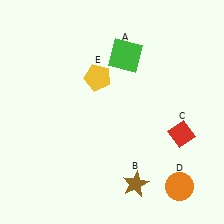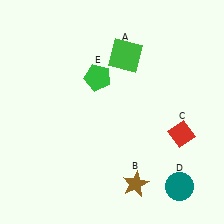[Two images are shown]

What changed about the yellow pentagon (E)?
In Image 1, E is yellow. In Image 2, it changed to green.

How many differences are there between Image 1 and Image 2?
There are 2 differences between the two images.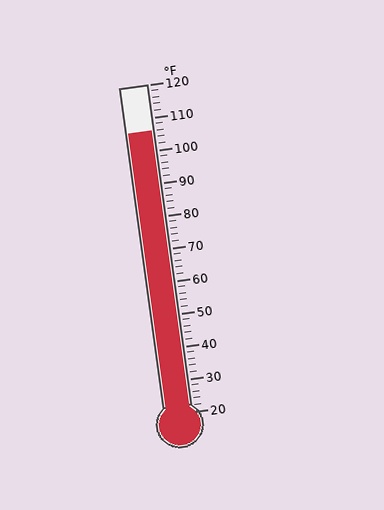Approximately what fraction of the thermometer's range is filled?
The thermometer is filled to approximately 85% of its range.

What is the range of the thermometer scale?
The thermometer scale ranges from 20°F to 120°F.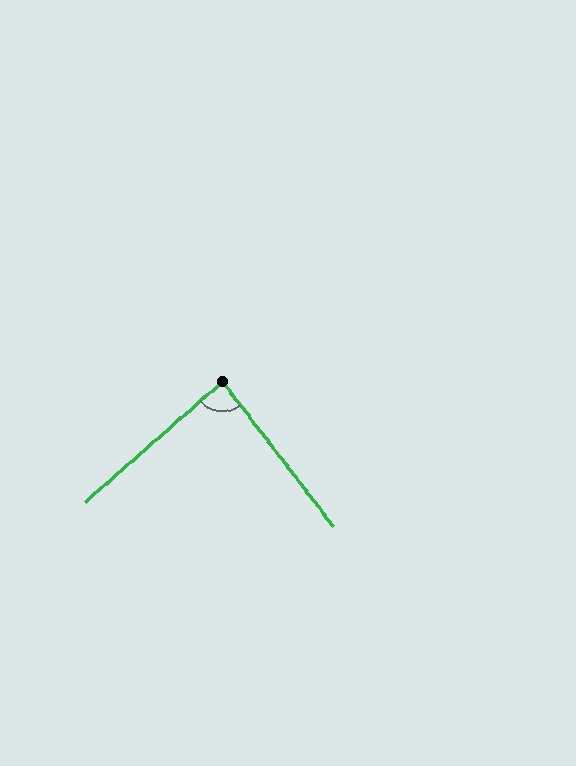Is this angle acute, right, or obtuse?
It is approximately a right angle.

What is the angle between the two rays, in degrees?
Approximately 86 degrees.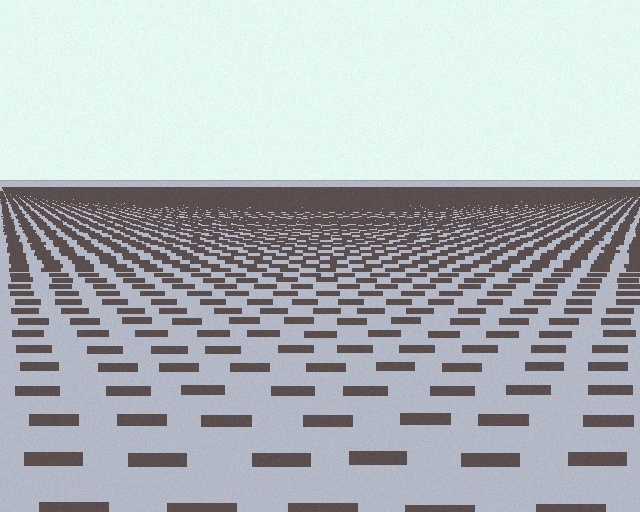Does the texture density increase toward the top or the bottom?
Density increases toward the top.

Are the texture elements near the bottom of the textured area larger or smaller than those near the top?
Larger. Near the bottom, elements are closer to the viewer and appear at a bigger on-screen size.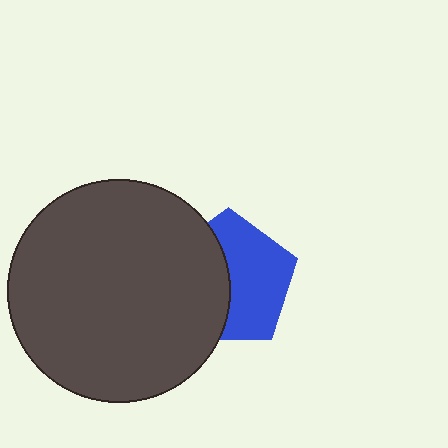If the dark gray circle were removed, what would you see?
You would see the complete blue pentagon.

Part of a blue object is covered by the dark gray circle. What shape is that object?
It is a pentagon.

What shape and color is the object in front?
The object in front is a dark gray circle.